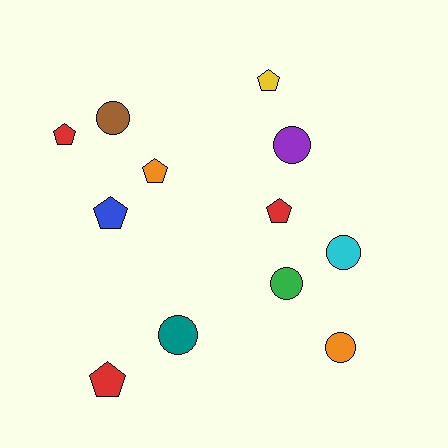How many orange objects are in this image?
There are 2 orange objects.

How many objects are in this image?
There are 12 objects.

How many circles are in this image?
There are 6 circles.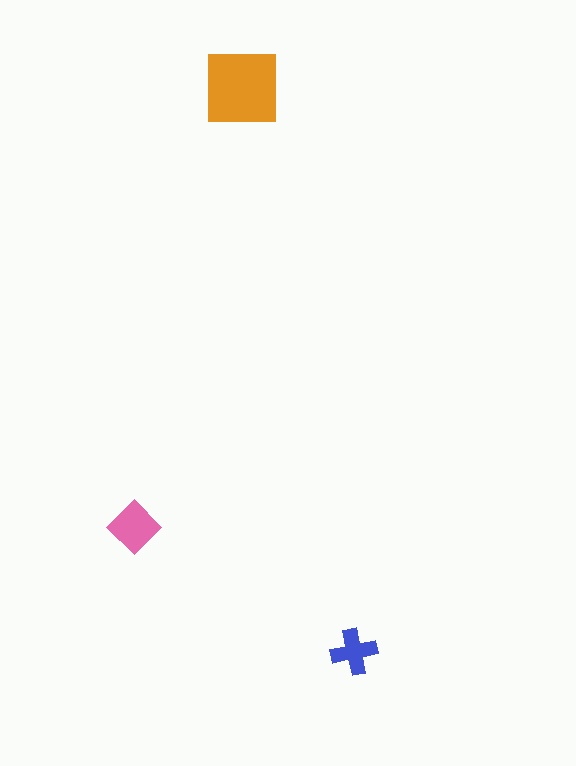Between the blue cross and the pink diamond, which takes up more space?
The pink diamond.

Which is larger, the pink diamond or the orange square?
The orange square.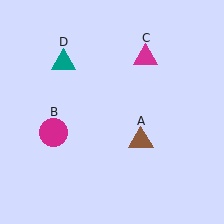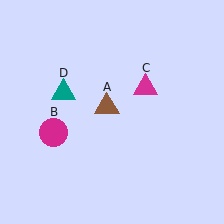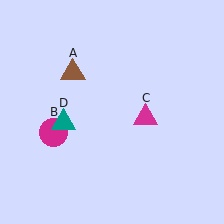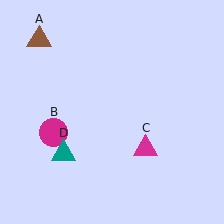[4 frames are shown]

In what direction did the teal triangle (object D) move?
The teal triangle (object D) moved down.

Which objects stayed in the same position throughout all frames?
Magenta circle (object B) remained stationary.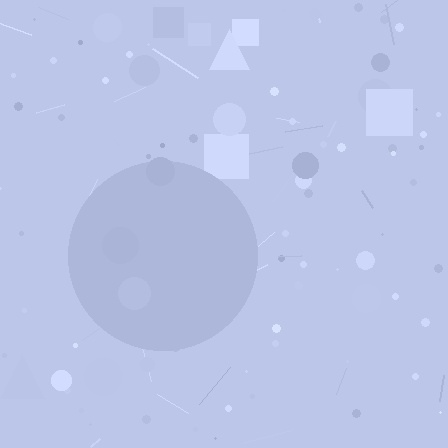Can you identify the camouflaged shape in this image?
The camouflaged shape is a circle.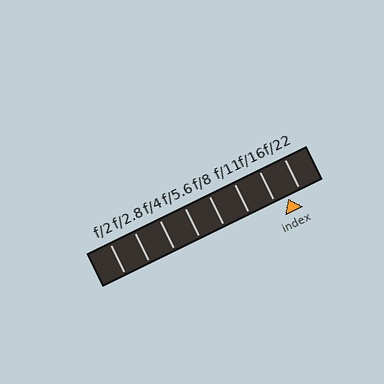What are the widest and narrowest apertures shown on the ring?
The widest aperture shown is f/2 and the narrowest is f/22.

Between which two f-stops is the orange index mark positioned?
The index mark is between f/16 and f/22.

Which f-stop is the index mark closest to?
The index mark is closest to f/22.